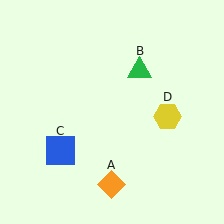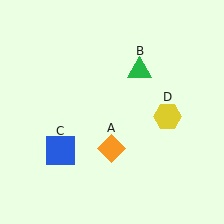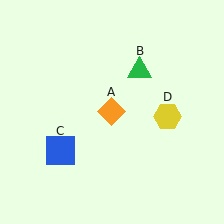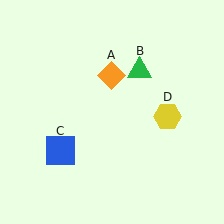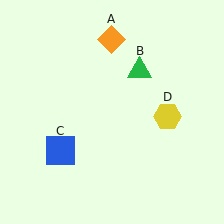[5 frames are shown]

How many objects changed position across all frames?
1 object changed position: orange diamond (object A).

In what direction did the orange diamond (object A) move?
The orange diamond (object A) moved up.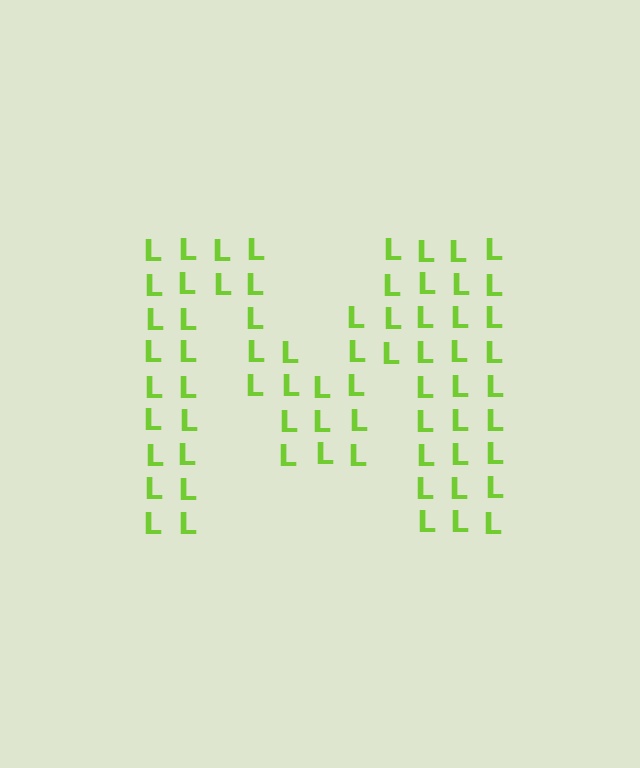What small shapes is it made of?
It is made of small letter L's.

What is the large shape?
The large shape is the letter M.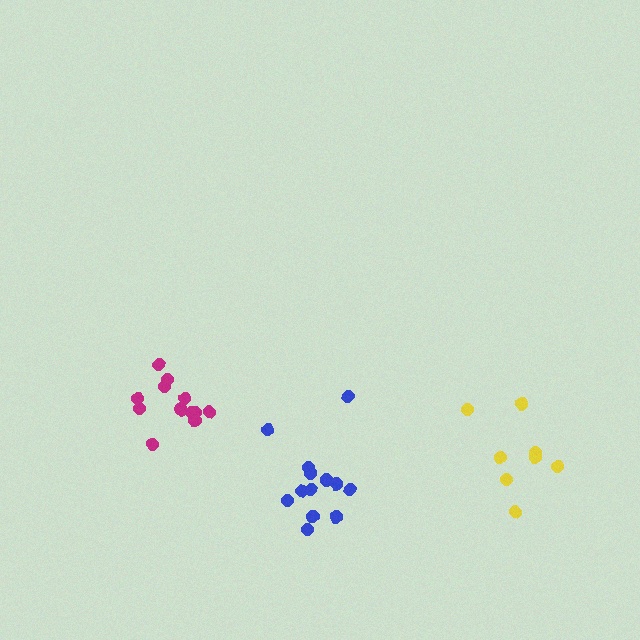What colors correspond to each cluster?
The clusters are colored: yellow, magenta, blue.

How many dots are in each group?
Group 1: 8 dots, Group 2: 12 dots, Group 3: 13 dots (33 total).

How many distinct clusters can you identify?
There are 3 distinct clusters.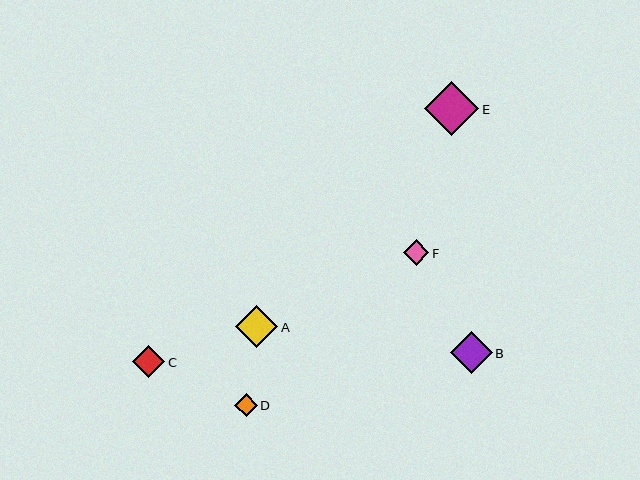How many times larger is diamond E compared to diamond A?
Diamond E is approximately 1.3 times the size of diamond A.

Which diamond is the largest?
Diamond E is the largest with a size of approximately 54 pixels.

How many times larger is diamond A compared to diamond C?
Diamond A is approximately 1.3 times the size of diamond C.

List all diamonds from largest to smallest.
From largest to smallest: E, A, B, C, F, D.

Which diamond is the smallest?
Diamond D is the smallest with a size of approximately 22 pixels.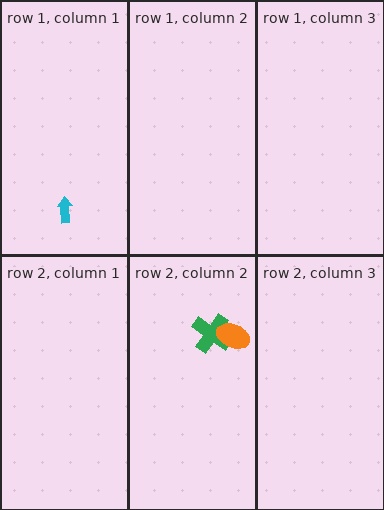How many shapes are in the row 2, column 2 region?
2.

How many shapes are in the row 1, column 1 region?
1.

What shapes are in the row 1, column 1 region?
The cyan arrow.